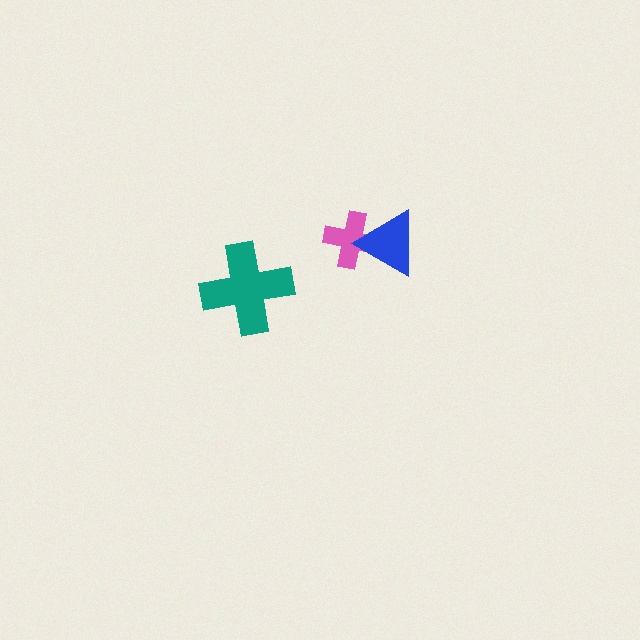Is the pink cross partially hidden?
Yes, it is partially covered by another shape.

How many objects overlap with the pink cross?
1 object overlaps with the pink cross.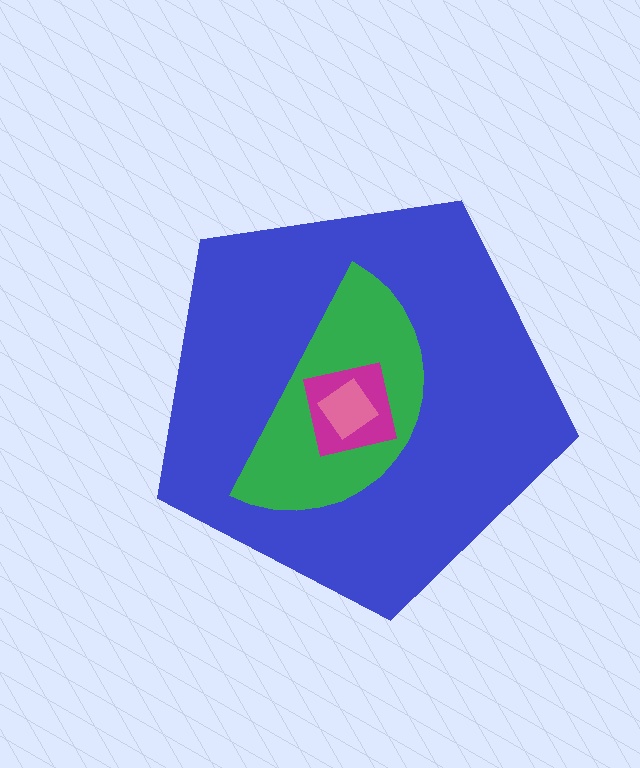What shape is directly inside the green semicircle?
The magenta square.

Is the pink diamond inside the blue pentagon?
Yes.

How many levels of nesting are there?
4.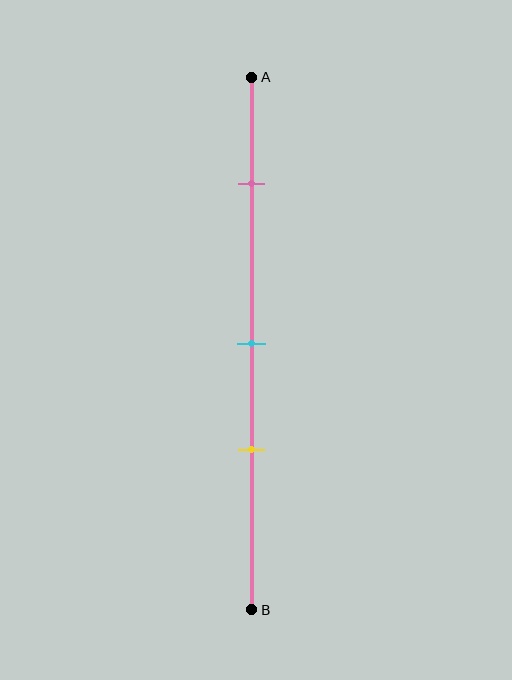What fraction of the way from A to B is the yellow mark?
The yellow mark is approximately 70% (0.7) of the way from A to B.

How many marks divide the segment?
There are 3 marks dividing the segment.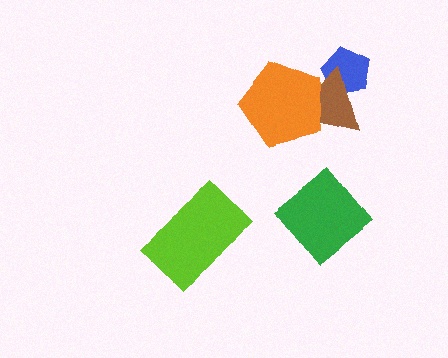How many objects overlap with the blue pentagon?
1 object overlaps with the blue pentagon.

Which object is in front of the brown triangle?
The orange pentagon is in front of the brown triangle.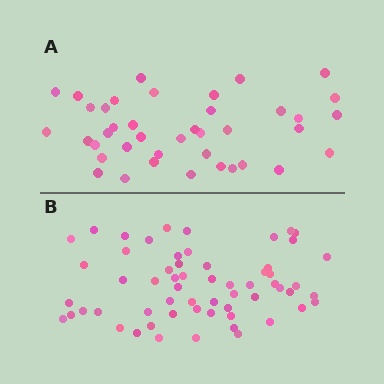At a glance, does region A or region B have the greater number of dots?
Region B (the bottom region) has more dots.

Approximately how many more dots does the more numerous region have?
Region B has approximately 20 more dots than region A.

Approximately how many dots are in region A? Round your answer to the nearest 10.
About 40 dots.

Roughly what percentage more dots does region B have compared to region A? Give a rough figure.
About 50% more.